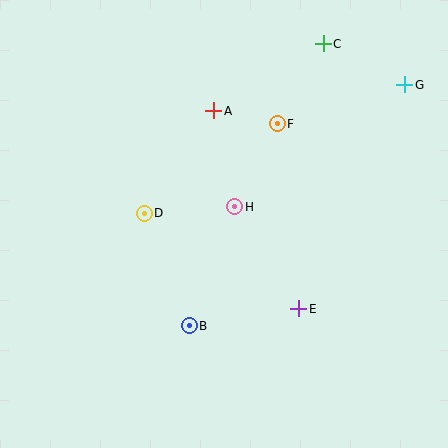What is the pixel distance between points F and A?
The distance between F and A is 65 pixels.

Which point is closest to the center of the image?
Point H at (235, 207) is closest to the center.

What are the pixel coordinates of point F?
Point F is at (277, 124).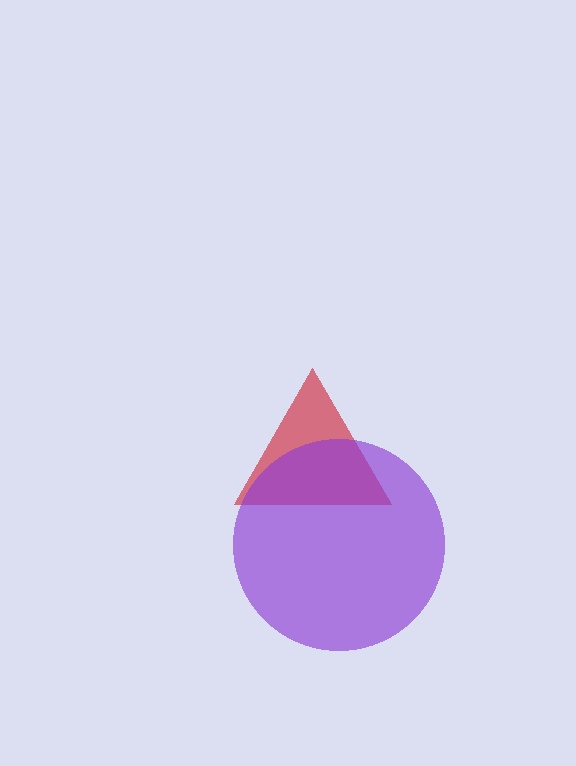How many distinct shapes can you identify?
There are 2 distinct shapes: a red triangle, a purple circle.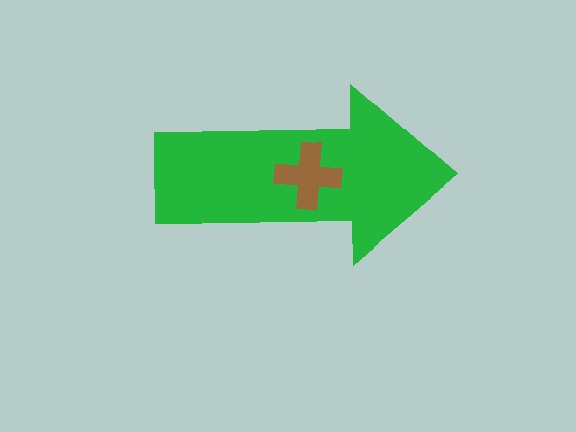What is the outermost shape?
The green arrow.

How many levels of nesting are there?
2.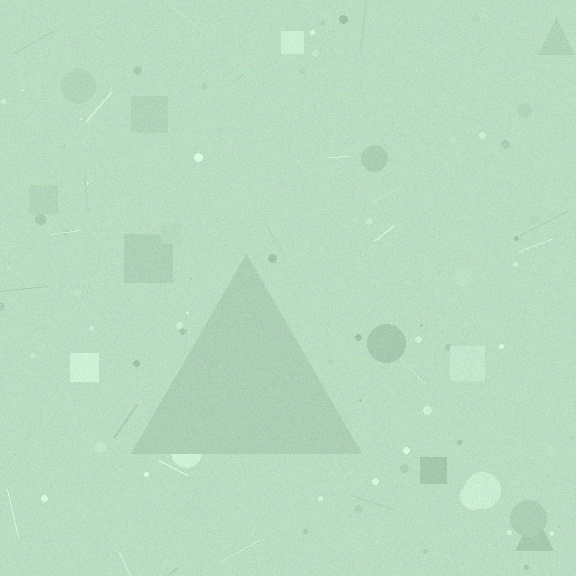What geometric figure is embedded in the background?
A triangle is embedded in the background.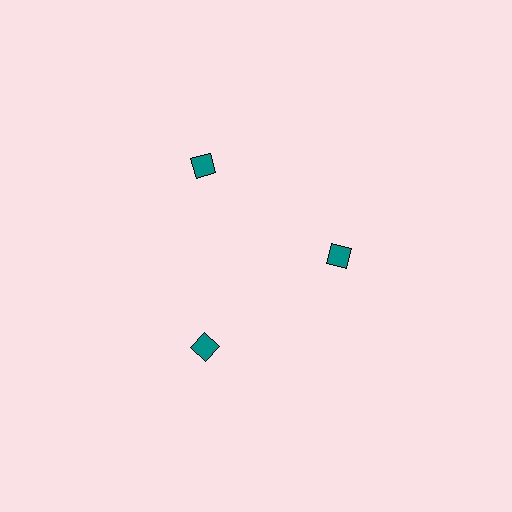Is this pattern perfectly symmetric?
No. The 3 teal diamonds are arranged in a ring, but one element near the 3 o'clock position is pulled inward toward the center, breaking the 3-fold rotational symmetry.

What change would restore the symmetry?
The symmetry would be restored by moving it outward, back onto the ring so that all 3 diamonds sit at equal angles and equal distance from the center.